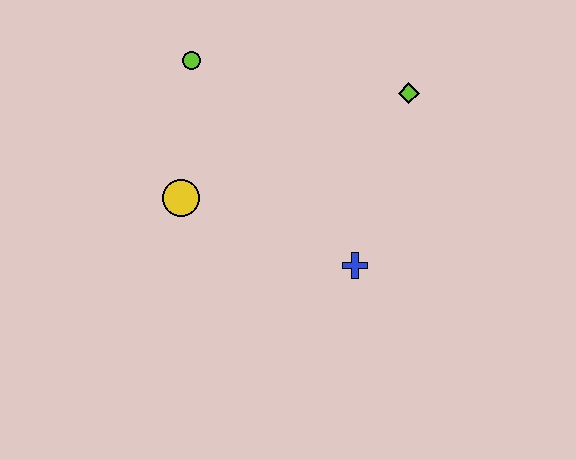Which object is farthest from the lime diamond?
The yellow circle is farthest from the lime diamond.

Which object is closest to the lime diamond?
The blue cross is closest to the lime diamond.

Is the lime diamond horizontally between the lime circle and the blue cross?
No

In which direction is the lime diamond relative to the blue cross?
The lime diamond is above the blue cross.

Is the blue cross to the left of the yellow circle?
No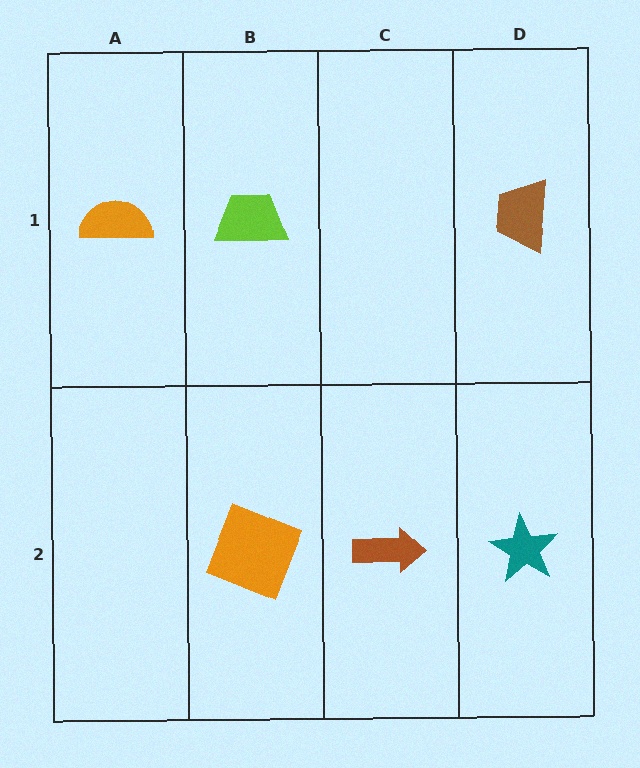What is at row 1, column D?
A brown trapezoid.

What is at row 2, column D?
A teal star.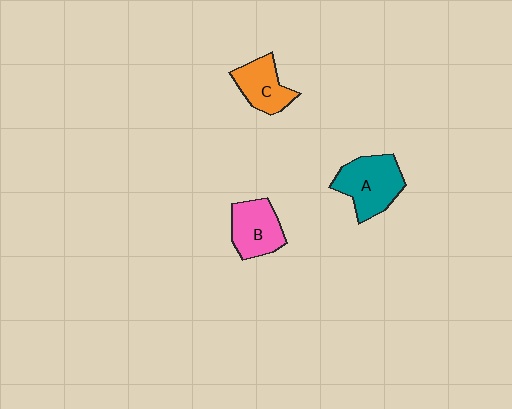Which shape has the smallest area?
Shape C (orange).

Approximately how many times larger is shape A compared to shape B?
Approximately 1.2 times.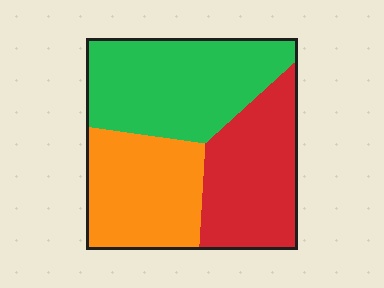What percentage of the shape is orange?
Orange covers 30% of the shape.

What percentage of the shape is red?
Red covers 31% of the shape.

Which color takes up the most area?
Green, at roughly 40%.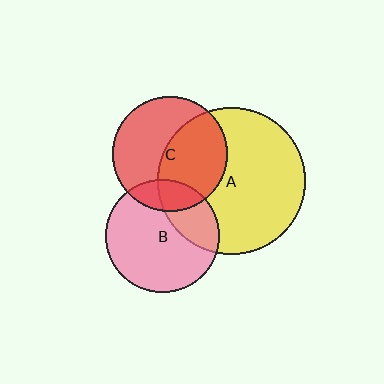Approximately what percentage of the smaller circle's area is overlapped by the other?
Approximately 30%.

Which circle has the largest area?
Circle A (yellow).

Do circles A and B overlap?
Yes.